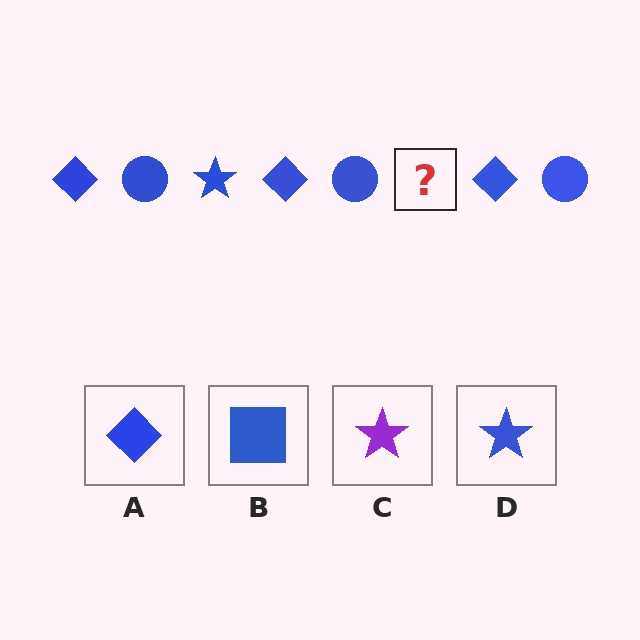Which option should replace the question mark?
Option D.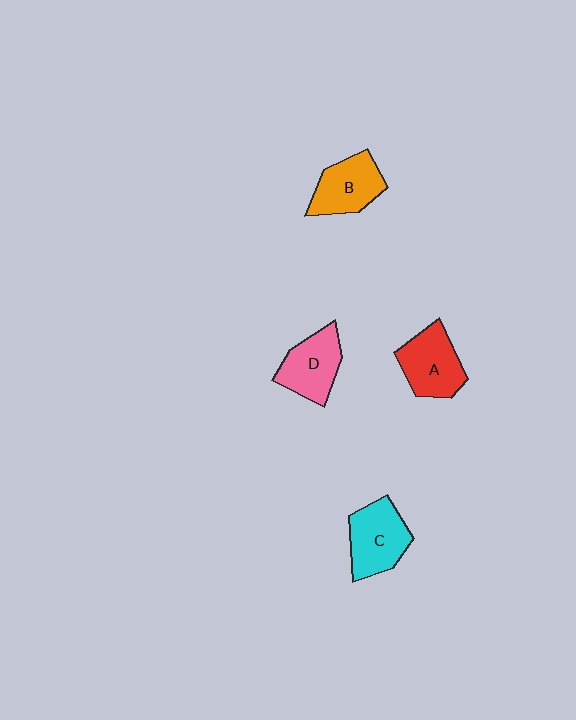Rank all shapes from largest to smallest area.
From largest to smallest: C (cyan), A (red), D (pink), B (orange).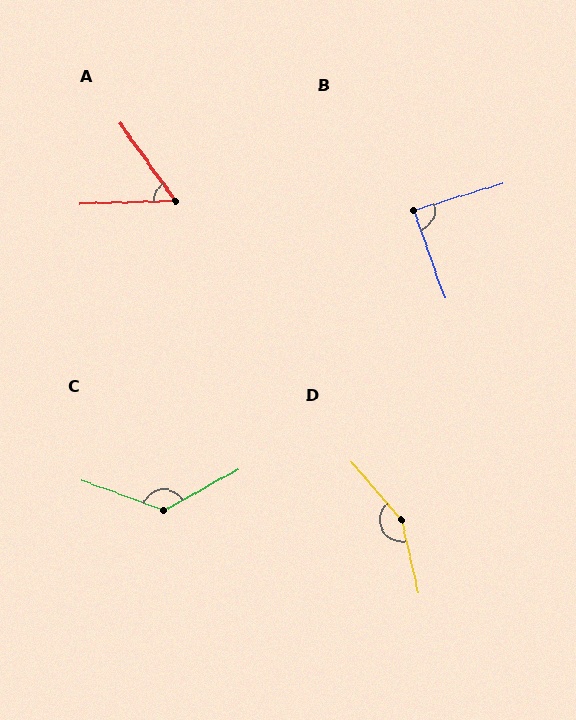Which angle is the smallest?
A, at approximately 56 degrees.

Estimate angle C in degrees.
Approximately 131 degrees.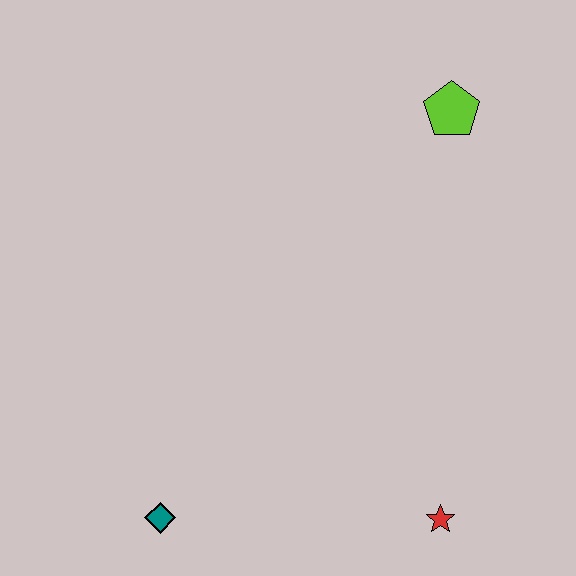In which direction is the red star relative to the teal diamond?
The red star is to the right of the teal diamond.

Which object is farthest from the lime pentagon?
The teal diamond is farthest from the lime pentagon.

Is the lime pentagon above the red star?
Yes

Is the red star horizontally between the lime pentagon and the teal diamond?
Yes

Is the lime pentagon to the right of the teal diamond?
Yes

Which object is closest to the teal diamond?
The red star is closest to the teal diamond.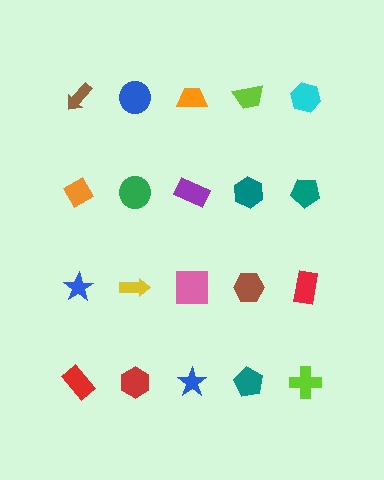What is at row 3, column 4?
A brown hexagon.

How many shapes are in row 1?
5 shapes.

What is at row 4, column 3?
A blue star.